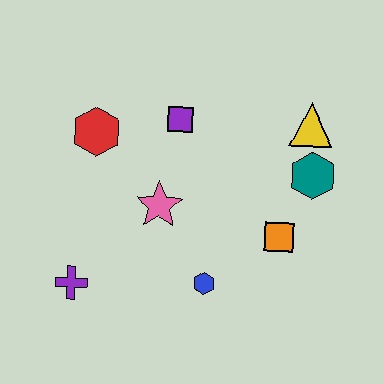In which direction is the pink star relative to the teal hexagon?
The pink star is to the left of the teal hexagon.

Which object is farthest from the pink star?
The yellow triangle is farthest from the pink star.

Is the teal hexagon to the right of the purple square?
Yes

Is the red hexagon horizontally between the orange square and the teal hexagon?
No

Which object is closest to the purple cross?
The pink star is closest to the purple cross.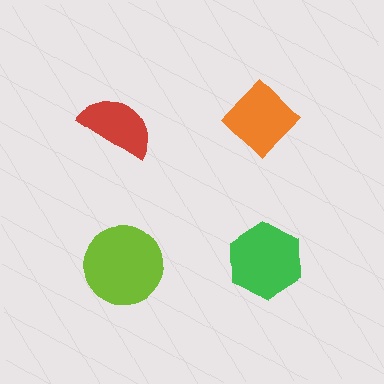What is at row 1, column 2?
An orange diamond.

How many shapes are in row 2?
2 shapes.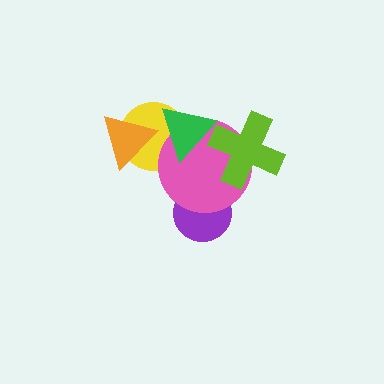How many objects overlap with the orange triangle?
1 object overlaps with the orange triangle.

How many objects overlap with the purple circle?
1 object overlaps with the purple circle.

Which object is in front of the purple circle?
The pink circle is in front of the purple circle.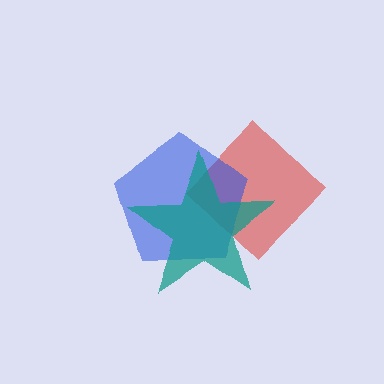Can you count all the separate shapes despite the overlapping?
Yes, there are 3 separate shapes.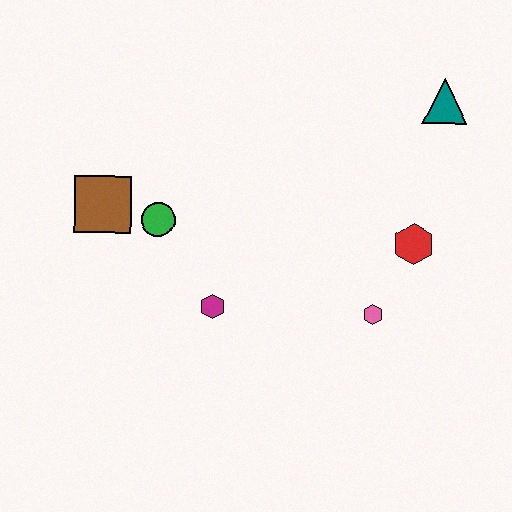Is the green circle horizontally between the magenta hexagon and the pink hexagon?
No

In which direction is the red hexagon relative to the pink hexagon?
The red hexagon is above the pink hexagon.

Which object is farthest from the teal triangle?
The brown square is farthest from the teal triangle.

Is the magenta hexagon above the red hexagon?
No